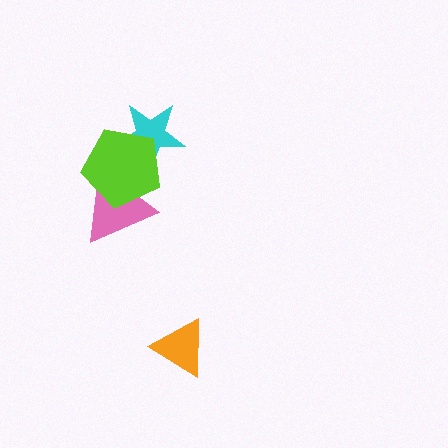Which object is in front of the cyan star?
The lime pentagon is in front of the cyan star.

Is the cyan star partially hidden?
Yes, it is partially covered by another shape.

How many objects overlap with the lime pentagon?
2 objects overlap with the lime pentagon.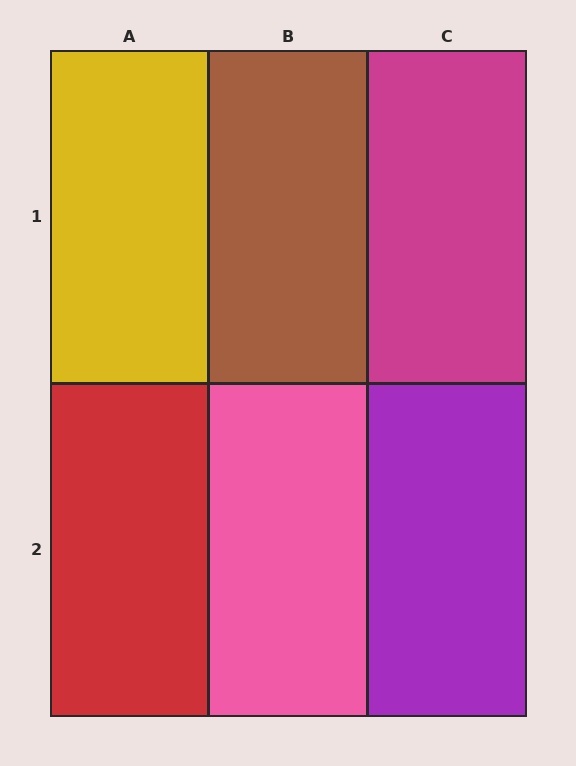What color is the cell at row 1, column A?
Yellow.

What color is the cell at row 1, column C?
Magenta.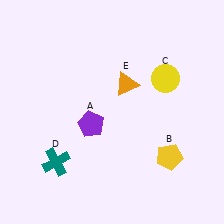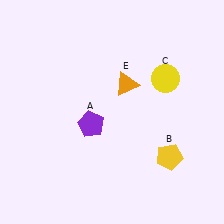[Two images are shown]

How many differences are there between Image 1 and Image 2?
There is 1 difference between the two images.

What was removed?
The teal cross (D) was removed in Image 2.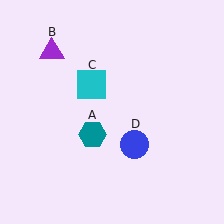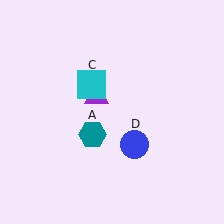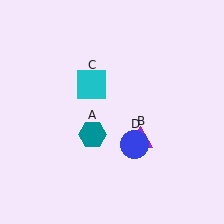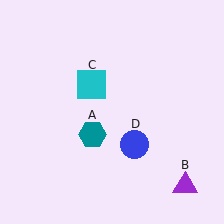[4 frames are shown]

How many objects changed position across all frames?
1 object changed position: purple triangle (object B).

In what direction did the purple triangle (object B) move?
The purple triangle (object B) moved down and to the right.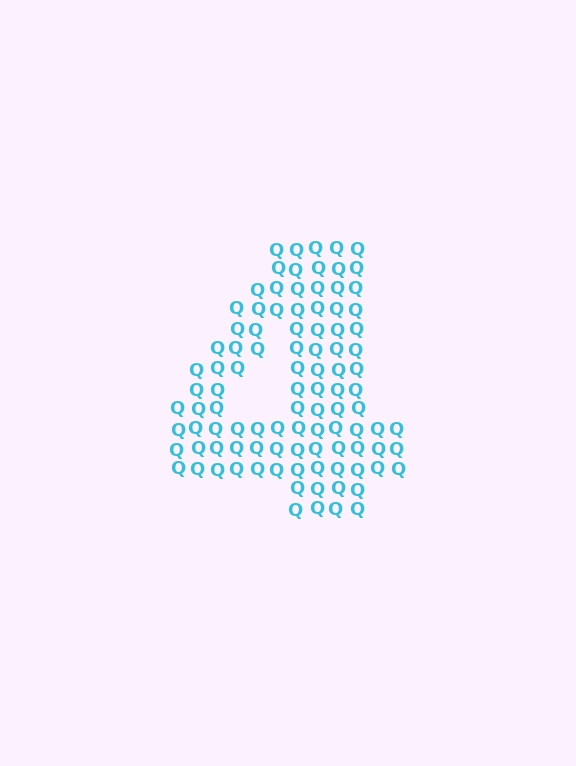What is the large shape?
The large shape is the digit 4.